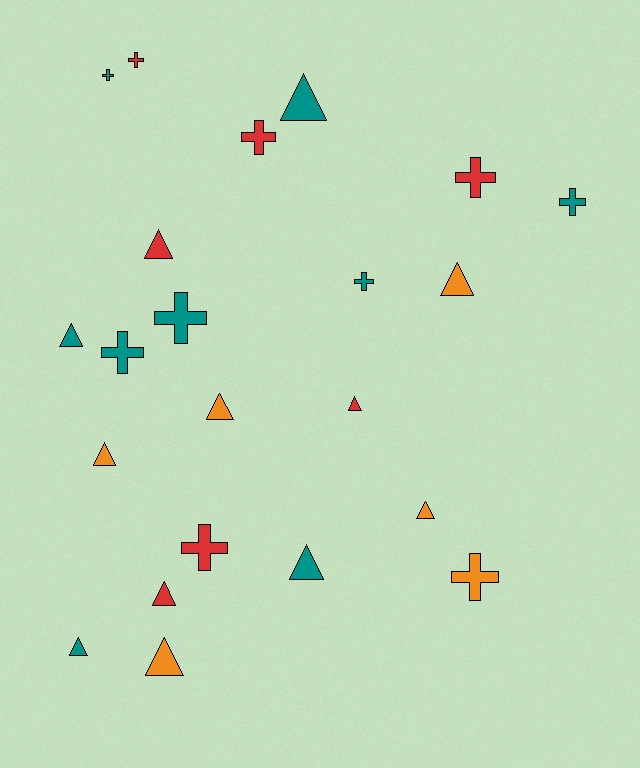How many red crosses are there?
There are 4 red crosses.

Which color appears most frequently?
Teal, with 9 objects.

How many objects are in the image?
There are 22 objects.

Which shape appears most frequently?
Triangle, with 12 objects.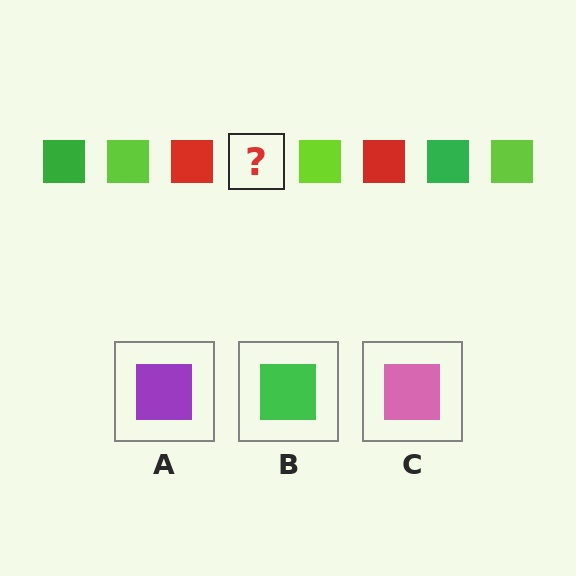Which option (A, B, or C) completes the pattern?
B.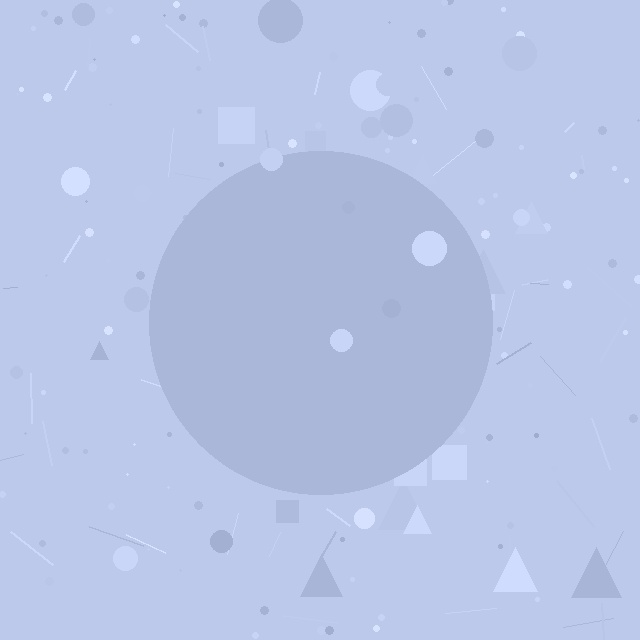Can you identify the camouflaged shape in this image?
The camouflaged shape is a circle.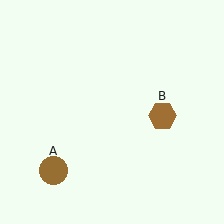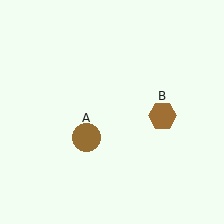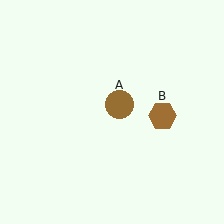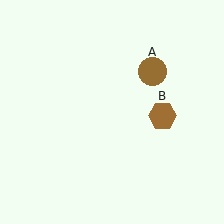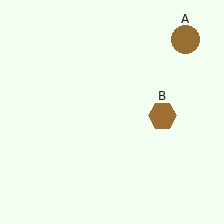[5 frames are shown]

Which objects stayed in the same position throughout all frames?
Brown hexagon (object B) remained stationary.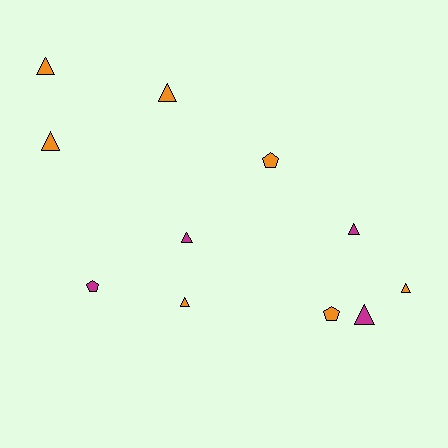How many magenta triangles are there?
There are 3 magenta triangles.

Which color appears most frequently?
Orange, with 7 objects.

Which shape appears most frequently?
Triangle, with 8 objects.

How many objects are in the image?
There are 11 objects.